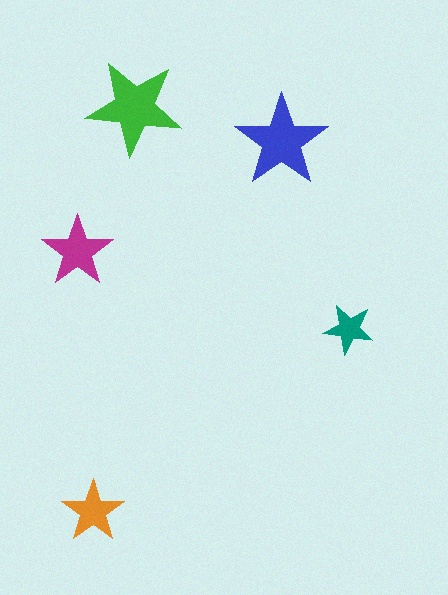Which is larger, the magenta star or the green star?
The green one.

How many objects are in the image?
There are 5 objects in the image.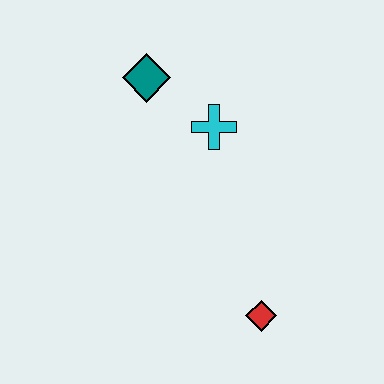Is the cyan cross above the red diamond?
Yes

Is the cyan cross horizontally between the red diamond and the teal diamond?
Yes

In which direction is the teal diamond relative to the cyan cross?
The teal diamond is to the left of the cyan cross.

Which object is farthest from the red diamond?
The teal diamond is farthest from the red diamond.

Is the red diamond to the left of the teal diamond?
No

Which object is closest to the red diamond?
The cyan cross is closest to the red diamond.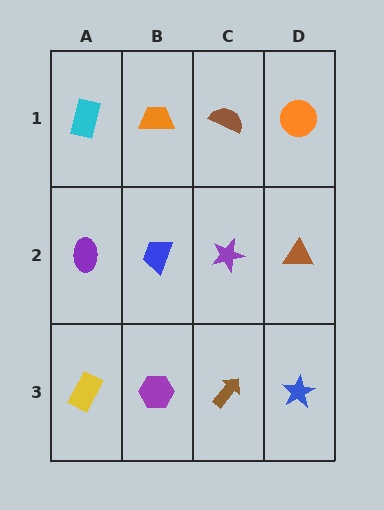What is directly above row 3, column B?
A blue trapezoid.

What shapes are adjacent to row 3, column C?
A purple star (row 2, column C), a purple hexagon (row 3, column B), a blue star (row 3, column D).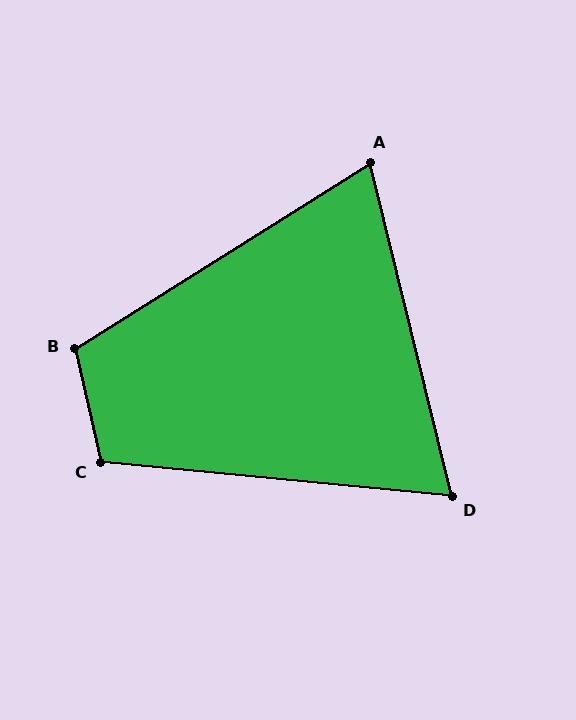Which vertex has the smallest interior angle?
D, at approximately 71 degrees.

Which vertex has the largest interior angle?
B, at approximately 109 degrees.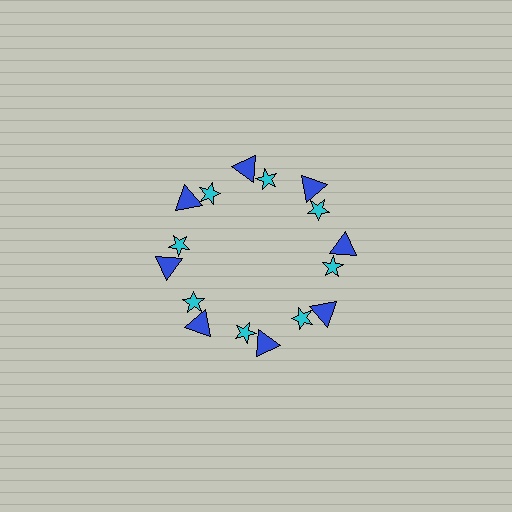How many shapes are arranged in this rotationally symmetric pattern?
There are 16 shapes, arranged in 8 groups of 2.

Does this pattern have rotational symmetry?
Yes, this pattern has 8-fold rotational symmetry. It looks the same after rotating 45 degrees around the center.